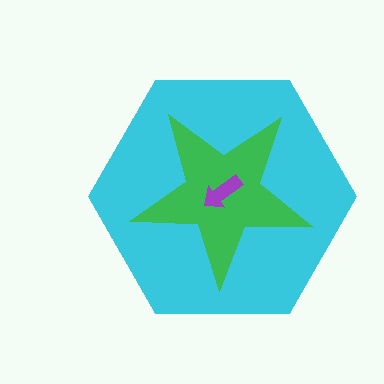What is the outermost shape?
The cyan hexagon.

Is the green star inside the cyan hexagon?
Yes.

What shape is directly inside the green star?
The purple arrow.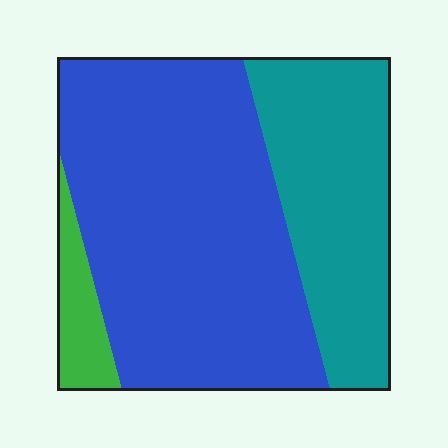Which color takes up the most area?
Blue, at roughly 60%.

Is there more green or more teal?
Teal.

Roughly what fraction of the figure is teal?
Teal covers around 30% of the figure.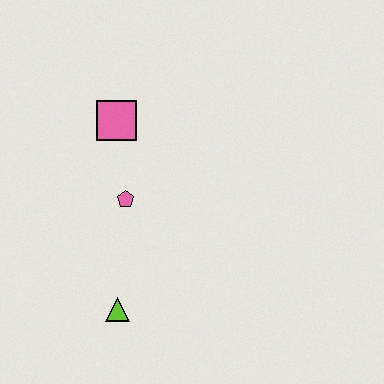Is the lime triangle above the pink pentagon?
No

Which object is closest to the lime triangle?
The pink pentagon is closest to the lime triangle.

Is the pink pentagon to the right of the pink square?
Yes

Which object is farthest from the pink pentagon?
The lime triangle is farthest from the pink pentagon.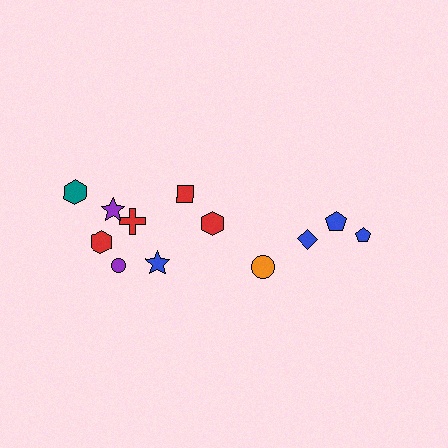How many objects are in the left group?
There are 8 objects.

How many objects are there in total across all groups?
There are 12 objects.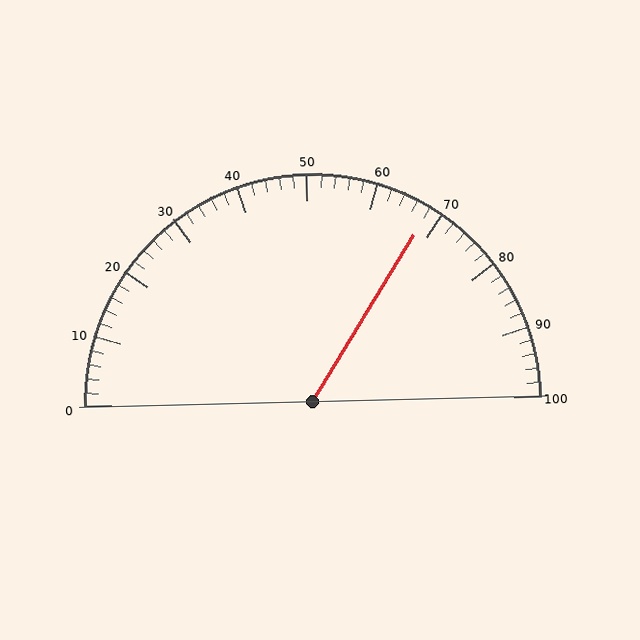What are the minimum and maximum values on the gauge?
The gauge ranges from 0 to 100.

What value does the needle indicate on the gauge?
The needle indicates approximately 68.